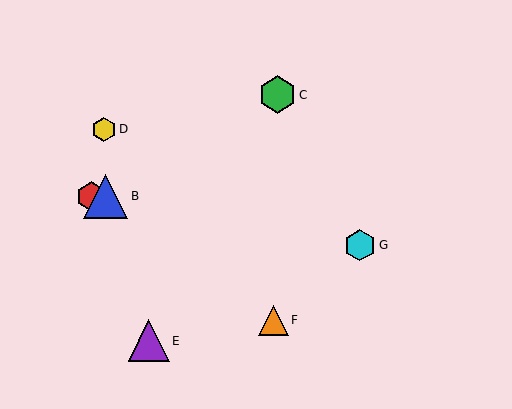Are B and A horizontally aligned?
Yes, both are at y≈196.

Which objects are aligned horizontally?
Objects A, B are aligned horizontally.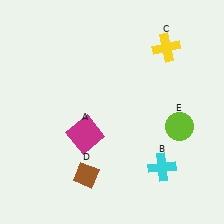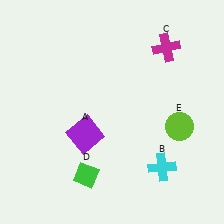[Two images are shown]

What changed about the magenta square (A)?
In Image 1, A is magenta. In Image 2, it changed to purple.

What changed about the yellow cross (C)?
In Image 1, C is yellow. In Image 2, it changed to magenta.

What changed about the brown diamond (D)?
In Image 1, D is brown. In Image 2, it changed to green.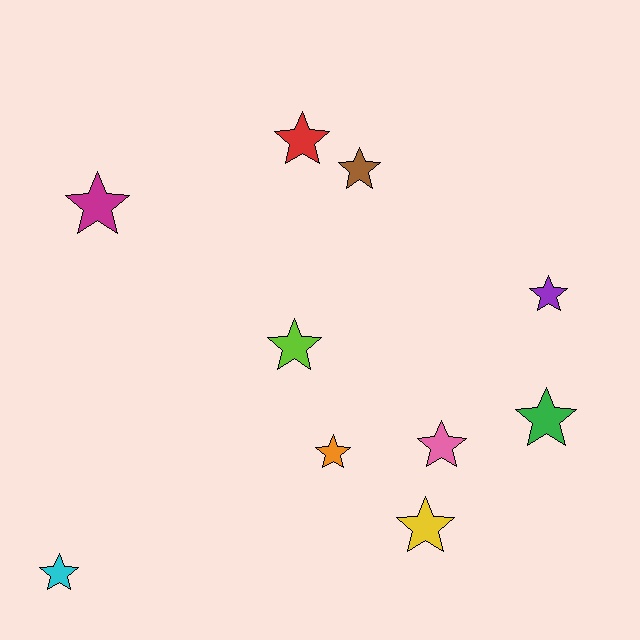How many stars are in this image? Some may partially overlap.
There are 10 stars.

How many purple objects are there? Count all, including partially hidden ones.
There is 1 purple object.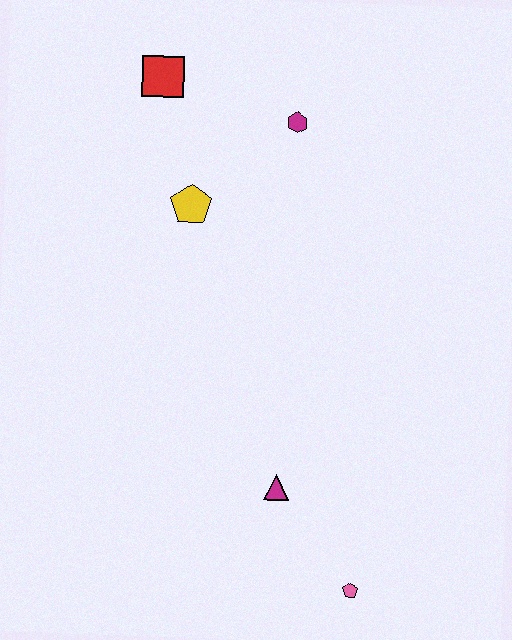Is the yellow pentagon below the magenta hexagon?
Yes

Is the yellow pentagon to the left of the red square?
No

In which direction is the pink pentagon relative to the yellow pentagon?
The pink pentagon is below the yellow pentagon.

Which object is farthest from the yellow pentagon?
The pink pentagon is farthest from the yellow pentagon.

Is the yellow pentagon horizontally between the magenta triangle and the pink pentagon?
No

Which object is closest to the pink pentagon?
The magenta triangle is closest to the pink pentagon.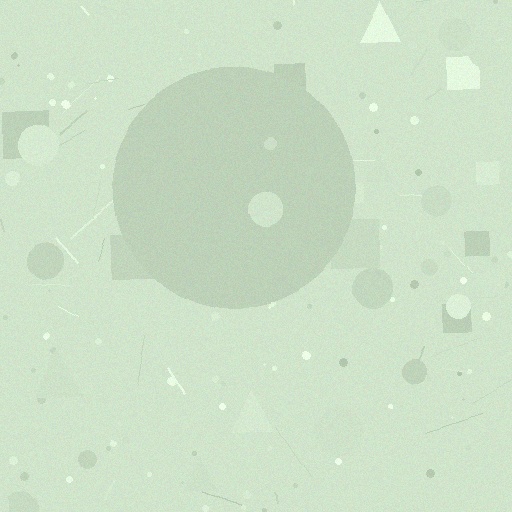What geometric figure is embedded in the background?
A circle is embedded in the background.